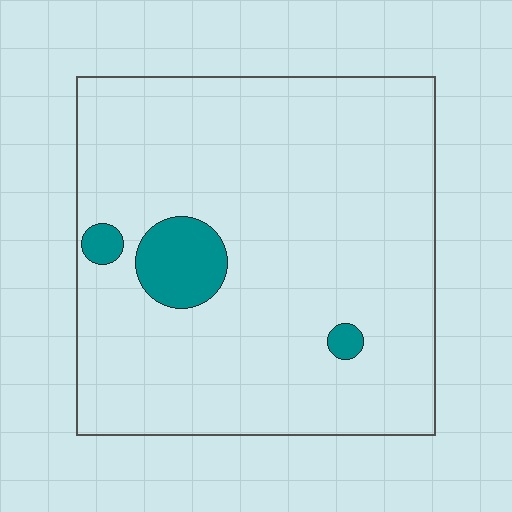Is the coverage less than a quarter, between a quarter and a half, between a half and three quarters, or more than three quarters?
Less than a quarter.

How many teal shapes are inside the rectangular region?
3.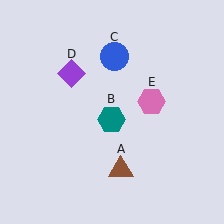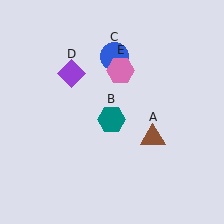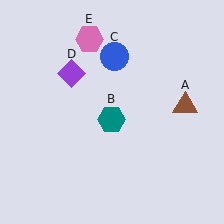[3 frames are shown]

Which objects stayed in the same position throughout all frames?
Teal hexagon (object B) and blue circle (object C) and purple diamond (object D) remained stationary.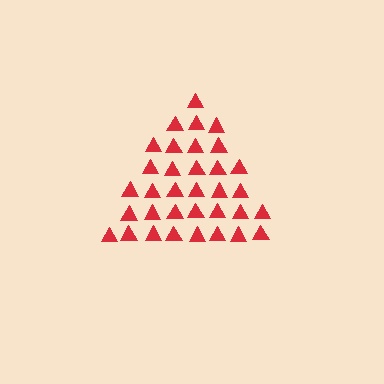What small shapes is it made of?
It is made of small triangles.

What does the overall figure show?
The overall figure shows a triangle.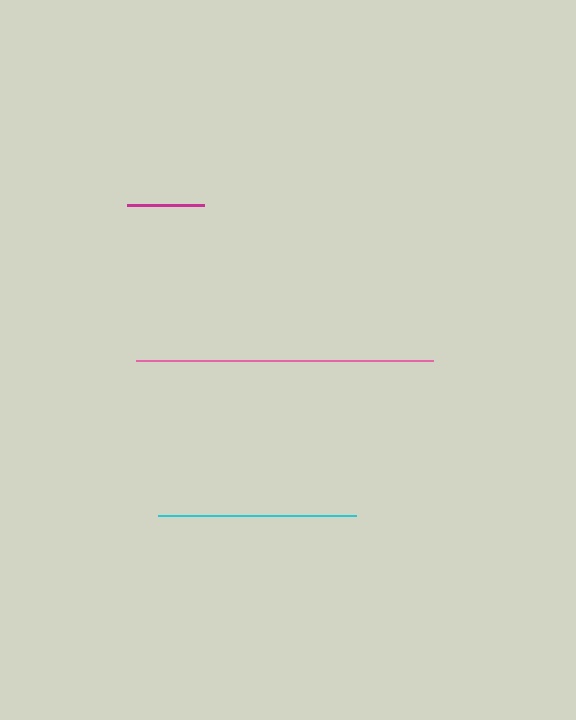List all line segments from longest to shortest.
From longest to shortest: pink, cyan, magenta.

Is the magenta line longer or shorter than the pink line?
The pink line is longer than the magenta line.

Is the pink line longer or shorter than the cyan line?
The pink line is longer than the cyan line.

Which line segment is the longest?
The pink line is the longest at approximately 297 pixels.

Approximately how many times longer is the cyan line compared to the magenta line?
The cyan line is approximately 2.6 times the length of the magenta line.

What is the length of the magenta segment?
The magenta segment is approximately 77 pixels long.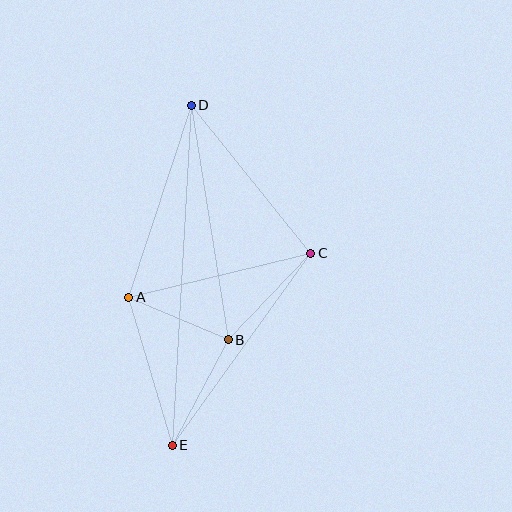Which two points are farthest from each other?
Points D and E are farthest from each other.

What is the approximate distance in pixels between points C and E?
The distance between C and E is approximately 237 pixels.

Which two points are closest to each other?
Points A and B are closest to each other.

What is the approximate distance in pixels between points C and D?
The distance between C and D is approximately 190 pixels.